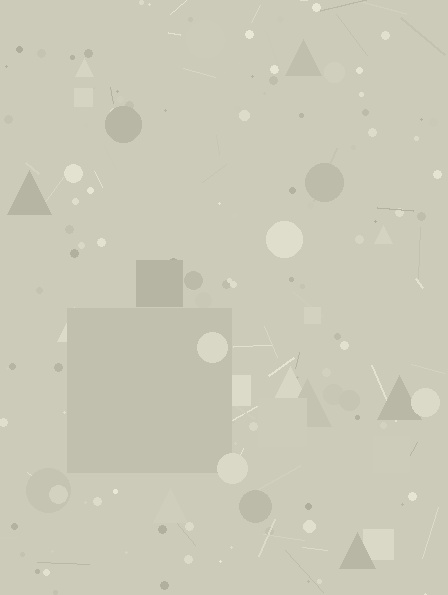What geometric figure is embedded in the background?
A square is embedded in the background.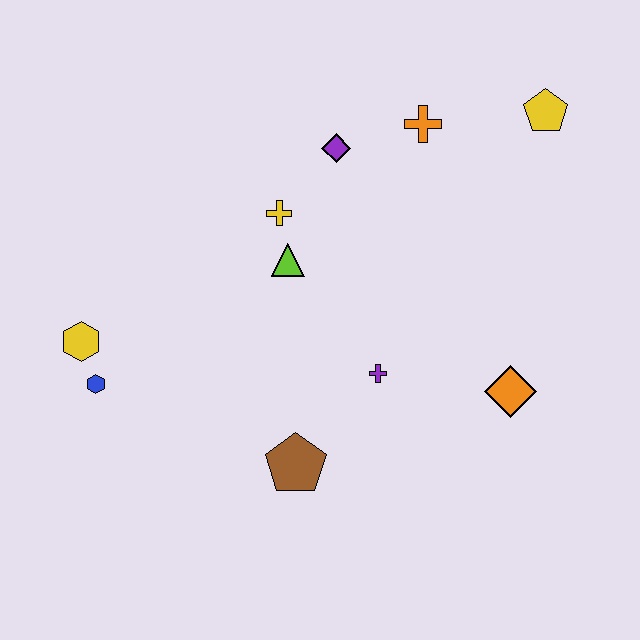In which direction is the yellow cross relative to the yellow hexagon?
The yellow cross is to the right of the yellow hexagon.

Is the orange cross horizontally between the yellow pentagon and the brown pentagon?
Yes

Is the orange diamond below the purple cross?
Yes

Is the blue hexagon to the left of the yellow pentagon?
Yes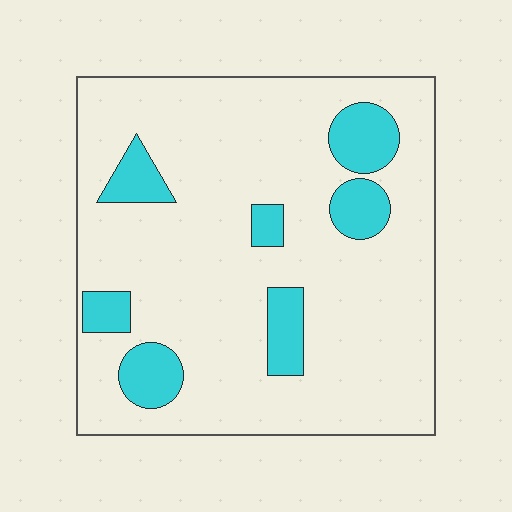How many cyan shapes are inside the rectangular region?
7.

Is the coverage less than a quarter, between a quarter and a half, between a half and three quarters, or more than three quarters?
Less than a quarter.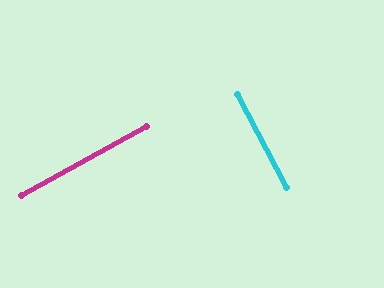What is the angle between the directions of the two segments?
Approximately 89 degrees.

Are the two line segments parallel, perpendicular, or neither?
Perpendicular — they meet at approximately 89°.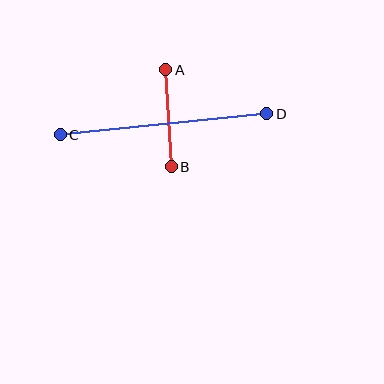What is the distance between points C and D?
The distance is approximately 208 pixels.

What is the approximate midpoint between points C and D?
The midpoint is at approximately (163, 124) pixels.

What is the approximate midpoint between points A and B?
The midpoint is at approximately (169, 118) pixels.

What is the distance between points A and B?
The distance is approximately 97 pixels.